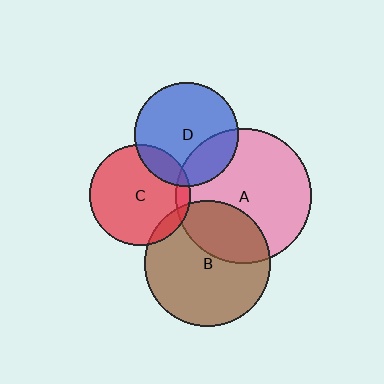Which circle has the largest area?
Circle A (pink).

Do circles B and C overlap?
Yes.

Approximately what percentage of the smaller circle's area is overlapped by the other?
Approximately 10%.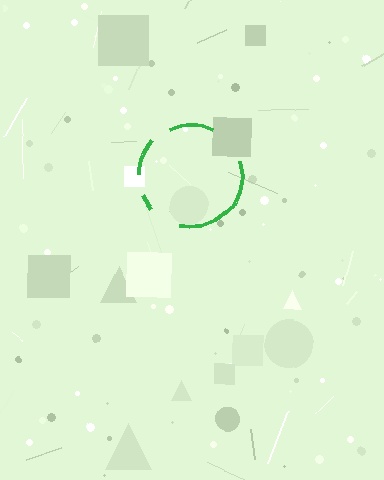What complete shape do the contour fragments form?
The contour fragments form a circle.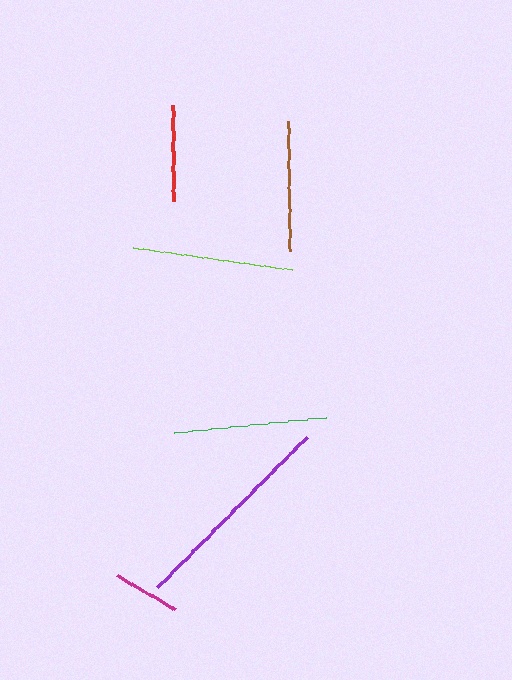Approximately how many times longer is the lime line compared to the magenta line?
The lime line is approximately 2.3 times the length of the magenta line.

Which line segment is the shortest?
The magenta line is the shortest at approximately 68 pixels.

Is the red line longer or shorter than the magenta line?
The red line is longer than the magenta line.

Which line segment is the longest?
The purple line is the longest at approximately 212 pixels.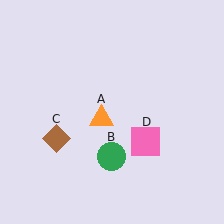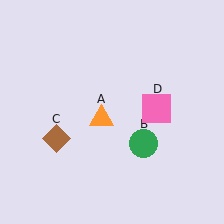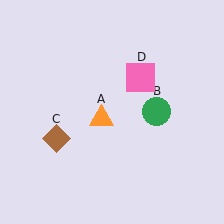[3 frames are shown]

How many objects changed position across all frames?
2 objects changed position: green circle (object B), pink square (object D).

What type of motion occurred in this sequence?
The green circle (object B), pink square (object D) rotated counterclockwise around the center of the scene.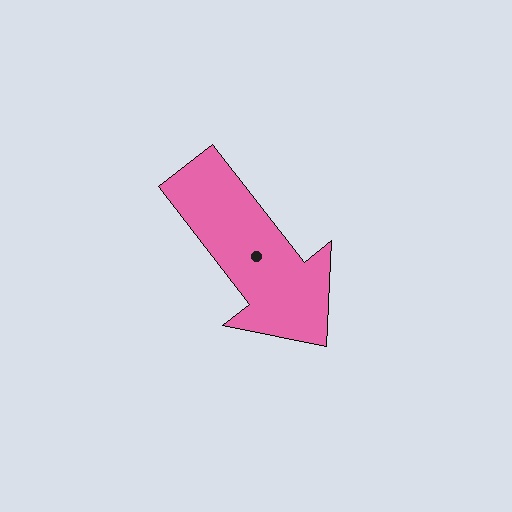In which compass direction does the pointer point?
Southeast.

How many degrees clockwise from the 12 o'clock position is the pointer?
Approximately 142 degrees.